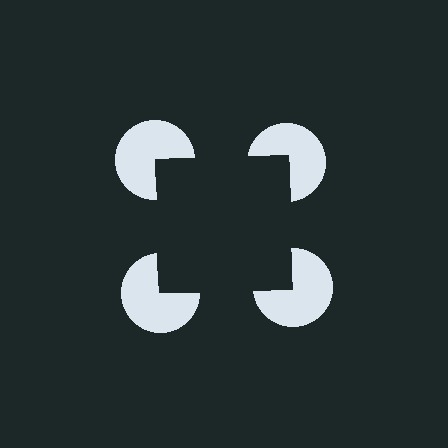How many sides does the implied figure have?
4 sides.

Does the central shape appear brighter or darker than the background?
It typically appears slightly darker than the background, even though no actual brightness change is drawn.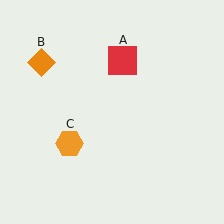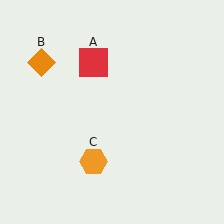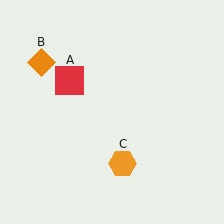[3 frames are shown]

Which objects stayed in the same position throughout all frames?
Orange diamond (object B) remained stationary.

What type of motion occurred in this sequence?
The red square (object A), orange hexagon (object C) rotated counterclockwise around the center of the scene.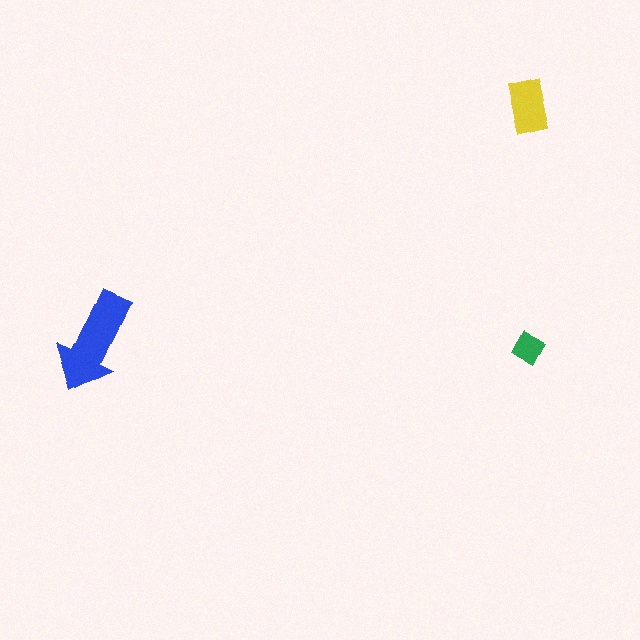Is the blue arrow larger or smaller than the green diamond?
Larger.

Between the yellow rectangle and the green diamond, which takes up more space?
The yellow rectangle.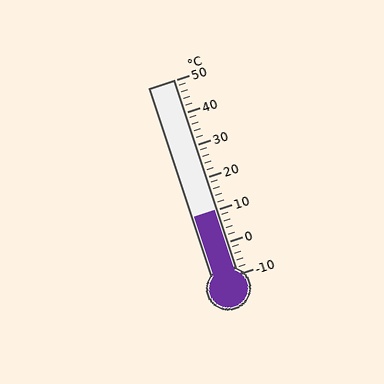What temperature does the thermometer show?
The thermometer shows approximately 10°C.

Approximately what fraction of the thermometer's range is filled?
The thermometer is filled to approximately 35% of its range.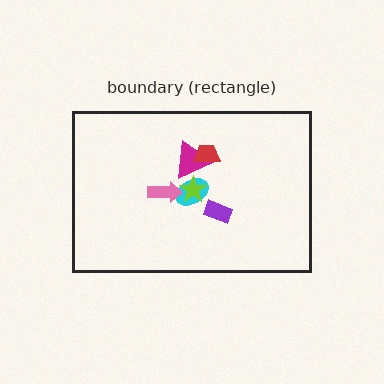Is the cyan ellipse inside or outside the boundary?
Inside.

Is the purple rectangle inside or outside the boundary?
Inside.